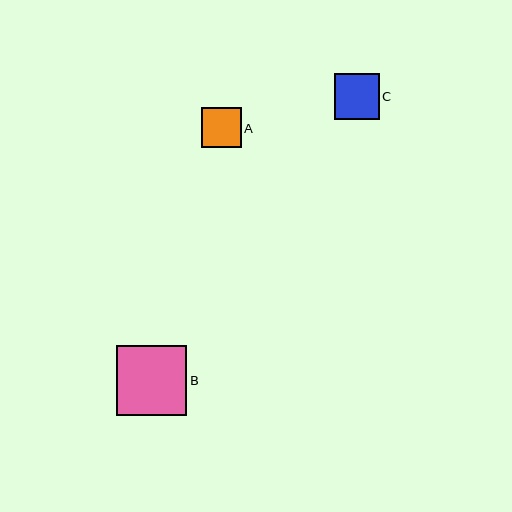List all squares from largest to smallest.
From largest to smallest: B, C, A.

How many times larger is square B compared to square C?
Square B is approximately 1.5 times the size of square C.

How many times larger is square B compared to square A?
Square B is approximately 1.8 times the size of square A.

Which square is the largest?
Square B is the largest with a size of approximately 70 pixels.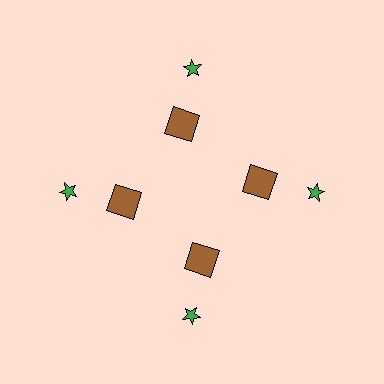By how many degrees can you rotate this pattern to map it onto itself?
The pattern maps onto itself every 90 degrees of rotation.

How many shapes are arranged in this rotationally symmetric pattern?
There are 8 shapes, arranged in 4 groups of 2.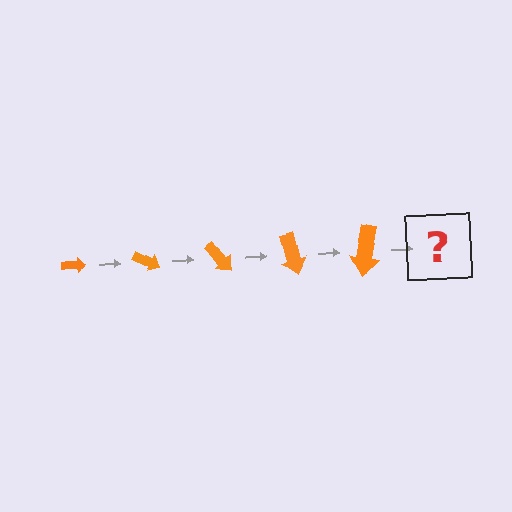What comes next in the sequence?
The next element should be an arrow, larger than the previous one and rotated 125 degrees from the start.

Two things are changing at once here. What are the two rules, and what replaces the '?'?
The two rules are that the arrow grows larger each step and it rotates 25 degrees each step. The '?' should be an arrow, larger than the previous one and rotated 125 degrees from the start.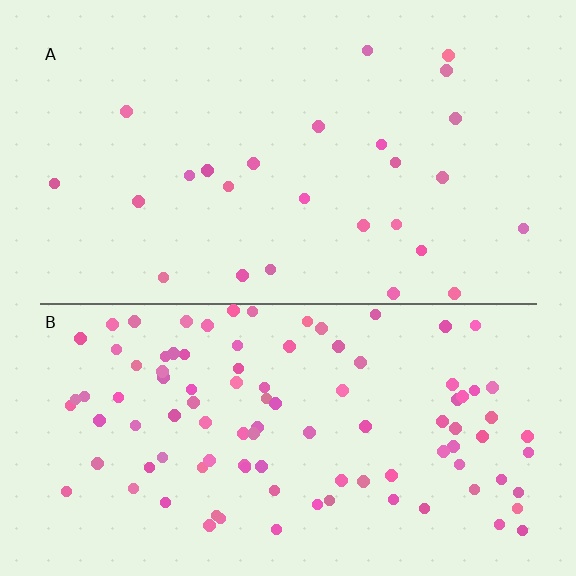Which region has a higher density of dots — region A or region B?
B (the bottom).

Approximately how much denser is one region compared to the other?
Approximately 4.0× — region B over region A.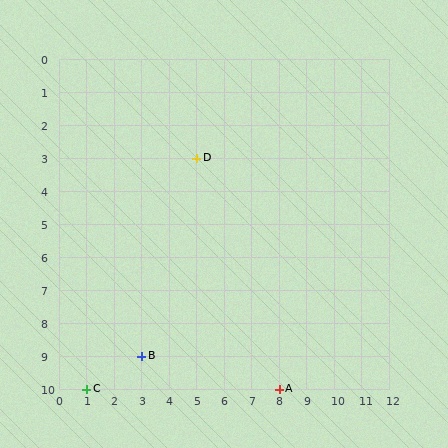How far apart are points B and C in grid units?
Points B and C are 2 columns and 1 row apart (about 2.2 grid units diagonally).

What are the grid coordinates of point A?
Point A is at grid coordinates (8, 10).